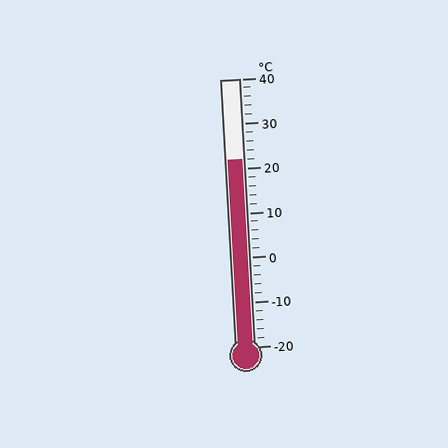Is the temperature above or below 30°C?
The temperature is below 30°C.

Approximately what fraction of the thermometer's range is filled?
The thermometer is filled to approximately 70% of its range.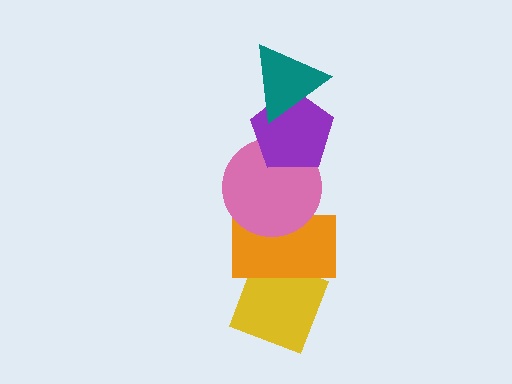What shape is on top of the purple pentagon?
The teal triangle is on top of the purple pentagon.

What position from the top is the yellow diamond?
The yellow diamond is 5th from the top.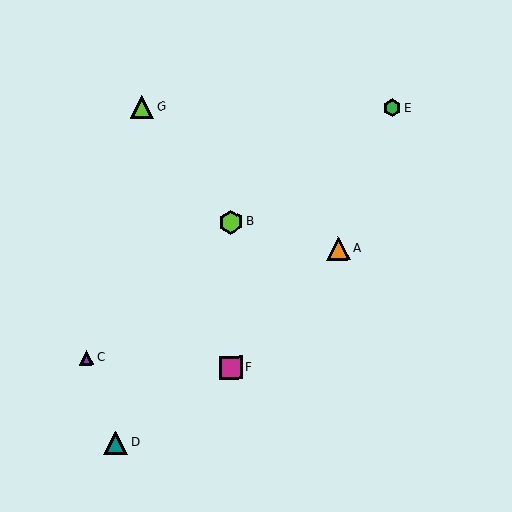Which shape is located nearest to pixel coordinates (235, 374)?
The magenta square (labeled F) at (231, 368) is nearest to that location.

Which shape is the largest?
The lime hexagon (labeled B) is the largest.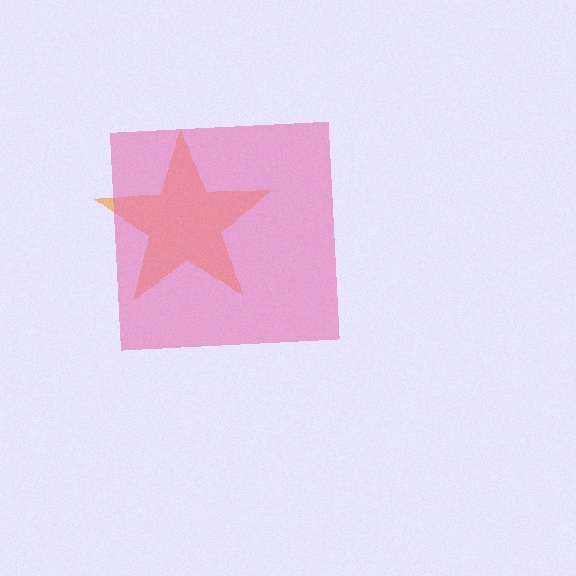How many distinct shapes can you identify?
There are 2 distinct shapes: an orange star, a pink square.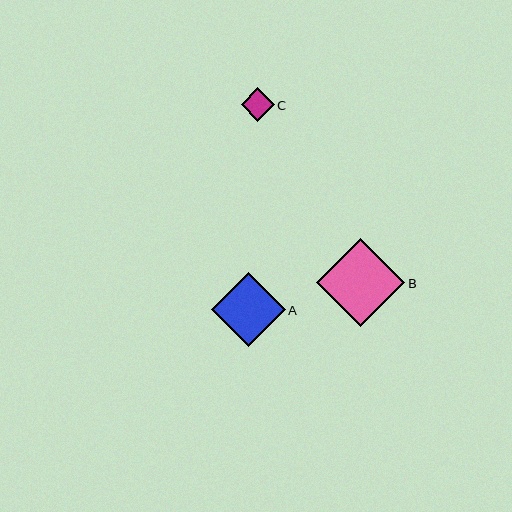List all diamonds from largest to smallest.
From largest to smallest: B, A, C.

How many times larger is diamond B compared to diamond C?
Diamond B is approximately 2.6 times the size of diamond C.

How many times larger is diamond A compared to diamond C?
Diamond A is approximately 2.2 times the size of diamond C.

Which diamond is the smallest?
Diamond C is the smallest with a size of approximately 33 pixels.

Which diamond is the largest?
Diamond B is the largest with a size of approximately 88 pixels.